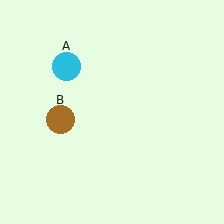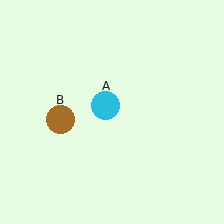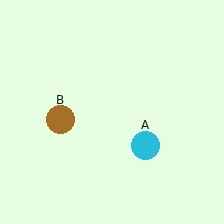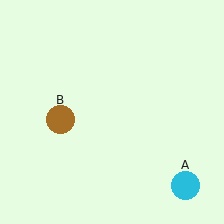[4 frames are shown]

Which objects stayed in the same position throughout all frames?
Brown circle (object B) remained stationary.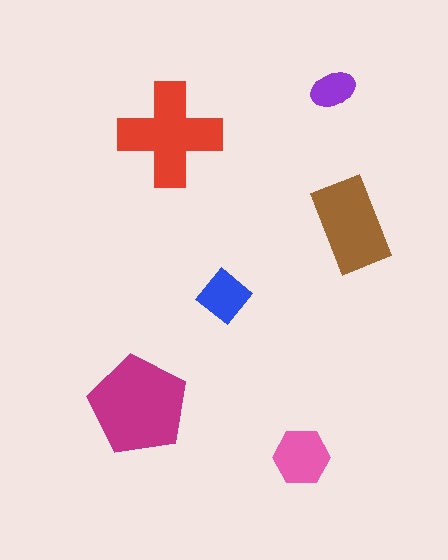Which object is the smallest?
The purple ellipse.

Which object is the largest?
The magenta pentagon.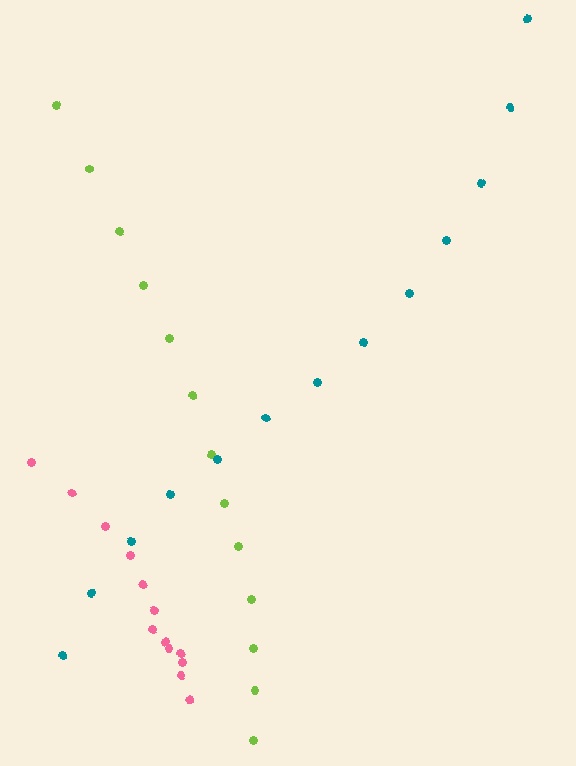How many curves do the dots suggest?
There are 3 distinct paths.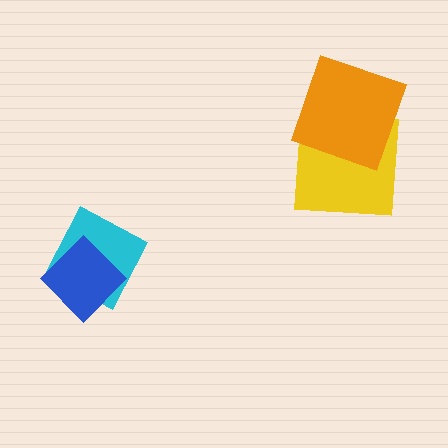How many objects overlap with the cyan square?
1 object overlaps with the cyan square.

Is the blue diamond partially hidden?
No, no other shape covers it.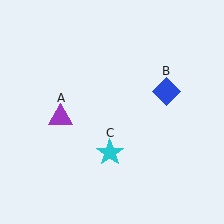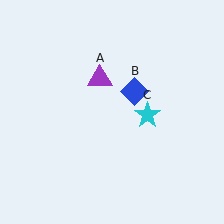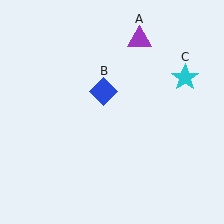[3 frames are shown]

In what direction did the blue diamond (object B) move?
The blue diamond (object B) moved left.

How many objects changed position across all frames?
3 objects changed position: purple triangle (object A), blue diamond (object B), cyan star (object C).